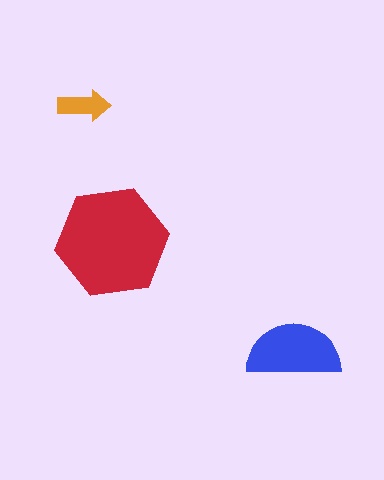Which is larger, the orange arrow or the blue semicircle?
The blue semicircle.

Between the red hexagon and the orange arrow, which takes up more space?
The red hexagon.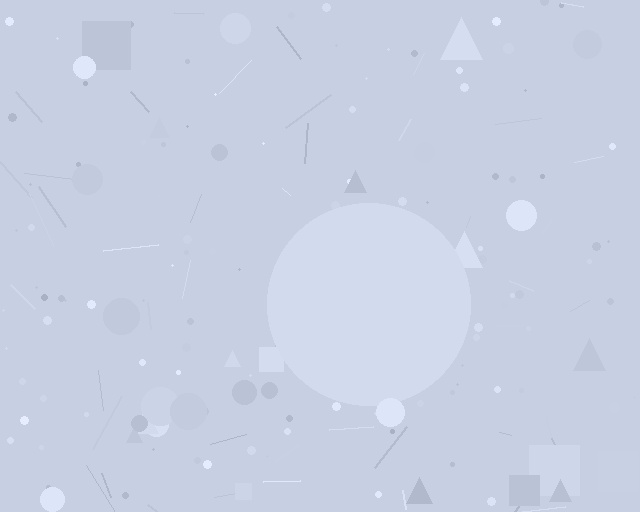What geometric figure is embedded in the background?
A circle is embedded in the background.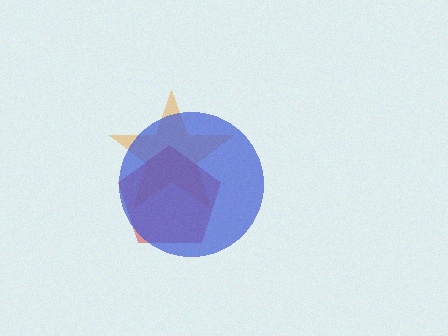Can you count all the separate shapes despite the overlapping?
Yes, there are 3 separate shapes.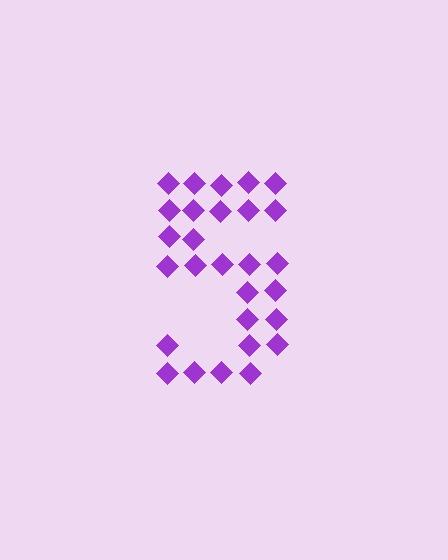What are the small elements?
The small elements are diamonds.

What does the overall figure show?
The overall figure shows the digit 5.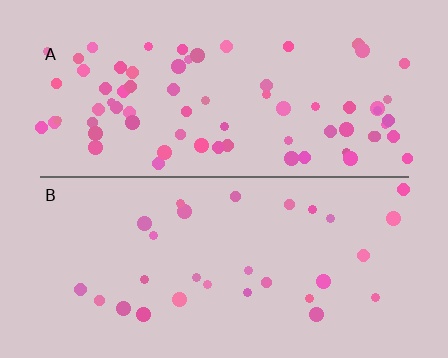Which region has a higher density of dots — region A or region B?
A (the top).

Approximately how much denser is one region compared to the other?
Approximately 2.5× — region A over region B.